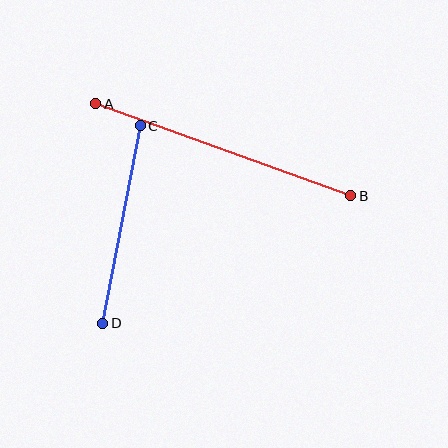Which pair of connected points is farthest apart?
Points A and B are farthest apart.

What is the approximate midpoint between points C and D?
The midpoint is at approximately (121, 225) pixels.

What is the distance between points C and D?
The distance is approximately 201 pixels.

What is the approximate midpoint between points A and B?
The midpoint is at approximately (223, 150) pixels.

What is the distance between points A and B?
The distance is approximately 271 pixels.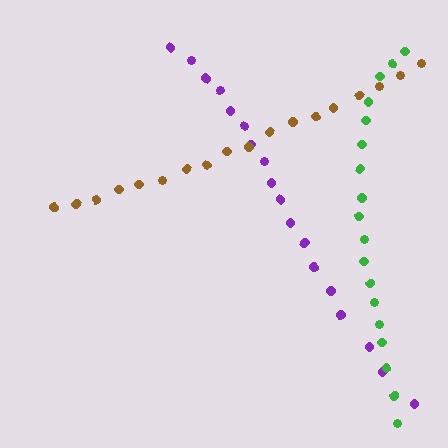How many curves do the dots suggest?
There are 3 distinct paths.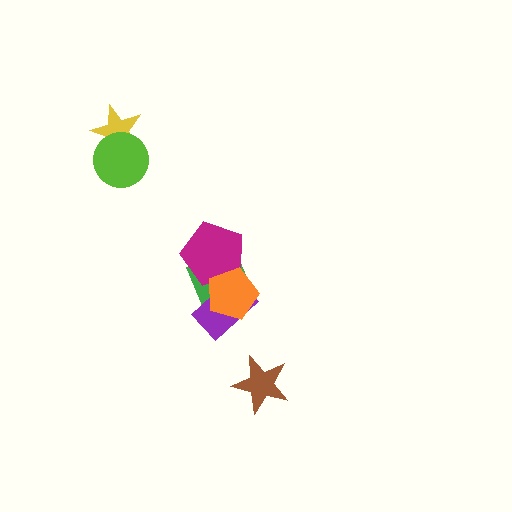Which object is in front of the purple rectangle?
The orange pentagon is in front of the purple rectangle.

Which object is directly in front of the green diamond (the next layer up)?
The magenta pentagon is directly in front of the green diamond.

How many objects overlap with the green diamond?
3 objects overlap with the green diamond.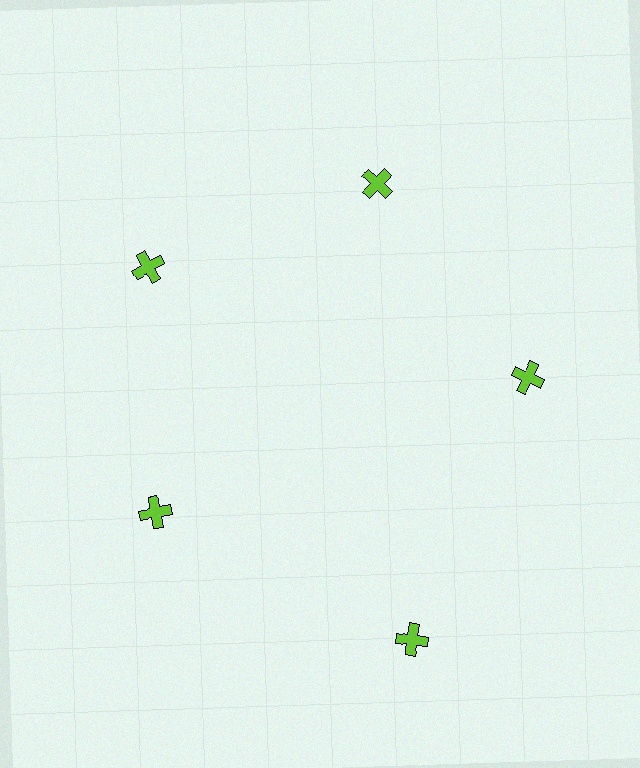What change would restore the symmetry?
The symmetry would be restored by moving it inward, back onto the ring so that all 5 crosses sit at equal angles and equal distance from the center.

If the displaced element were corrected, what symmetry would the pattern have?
It would have 5-fold rotational symmetry — the pattern would map onto itself every 72 degrees.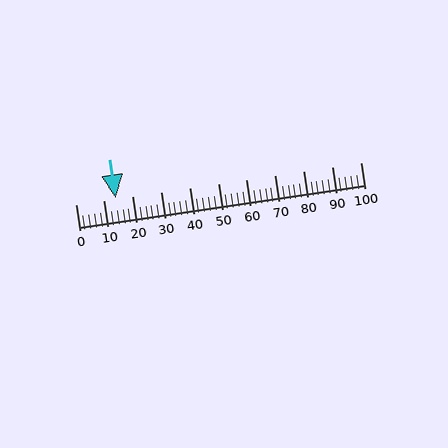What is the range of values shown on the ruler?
The ruler shows values from 0 to 100.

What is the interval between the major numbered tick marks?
The major tick marks are spaced 10 units apart.